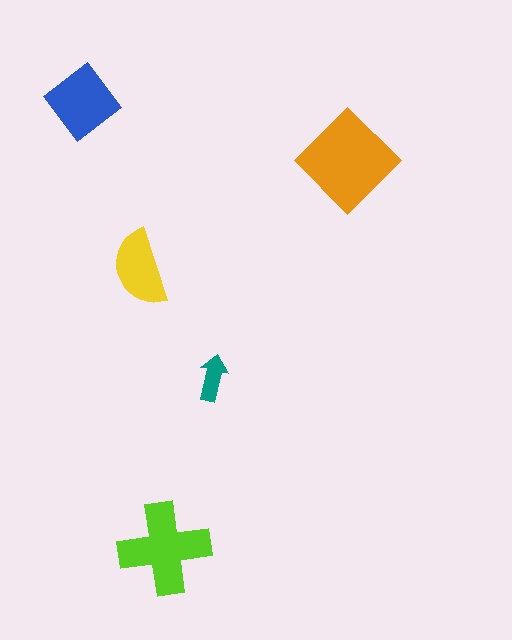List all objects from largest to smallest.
The orange diamond, the lime cross, the blue diamond, the yellow semicircle, the teal arrow.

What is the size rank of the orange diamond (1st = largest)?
1st.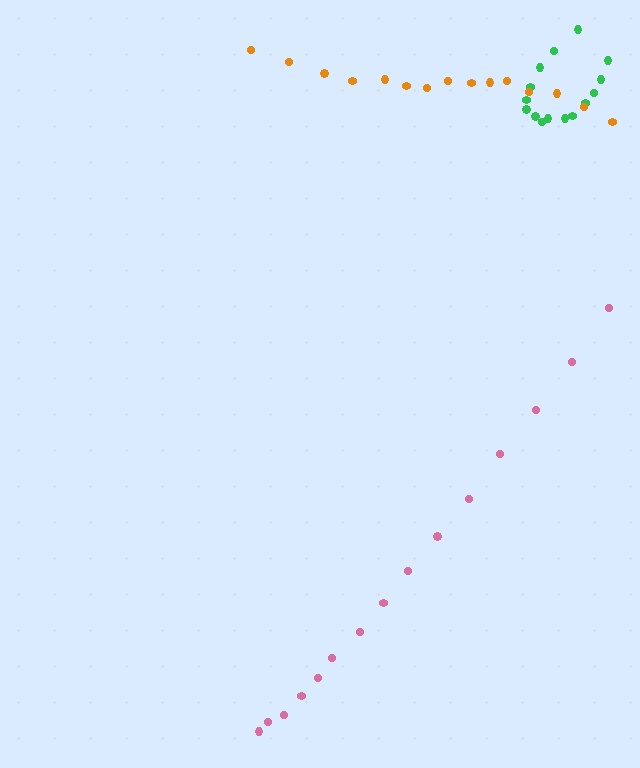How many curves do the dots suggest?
There are 3 distinct paths.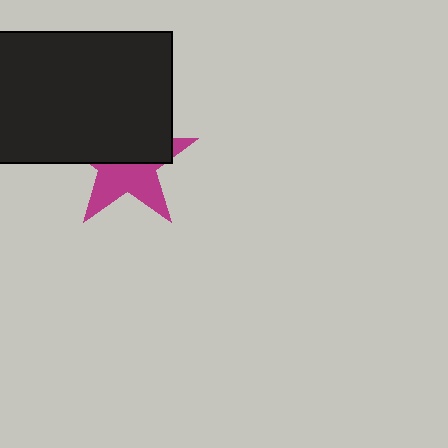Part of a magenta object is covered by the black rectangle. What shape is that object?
It is a star.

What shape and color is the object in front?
The object in front is a black rectangle.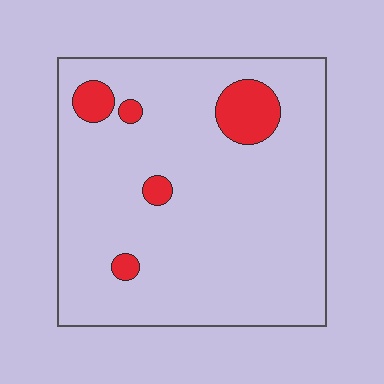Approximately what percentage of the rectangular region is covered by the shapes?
Approximately 10%.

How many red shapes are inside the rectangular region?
5.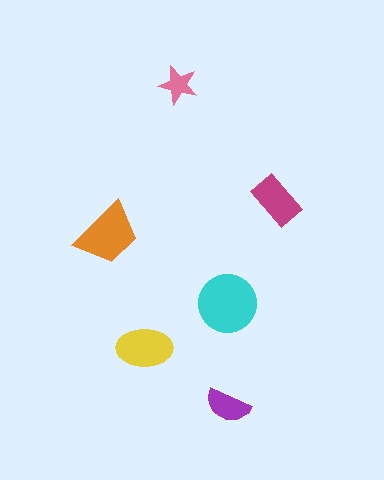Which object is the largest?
The cyan circle.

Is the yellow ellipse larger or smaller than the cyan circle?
Smaller.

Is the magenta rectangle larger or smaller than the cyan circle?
Smaller.